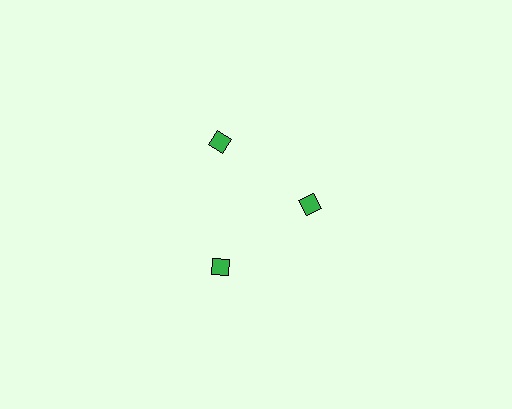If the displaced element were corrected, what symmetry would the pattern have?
It would have 3-fold rotational symmetry — the pattern would map onto itself every 120 degrees.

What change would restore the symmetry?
The symmetry would be restored by moving it outward, back onto the ring so that all 3 diamonds sit at equal angles and equal distance from the center.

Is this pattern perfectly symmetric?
No. The 3 green diamonds are arranged in a ring, but one element near the 3 o'clock position is pulled inward toward the center, breaking the 3-fold rotational symmetry.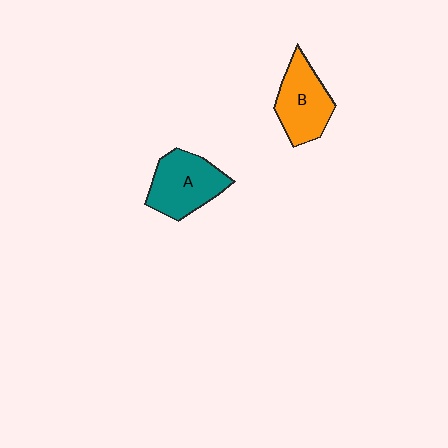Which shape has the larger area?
Shape A (teal).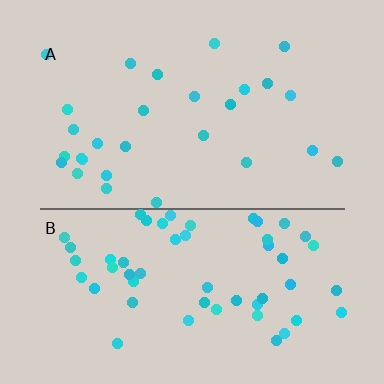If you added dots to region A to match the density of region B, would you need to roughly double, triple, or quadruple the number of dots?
Approximately double.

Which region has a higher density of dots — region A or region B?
B (the bottom).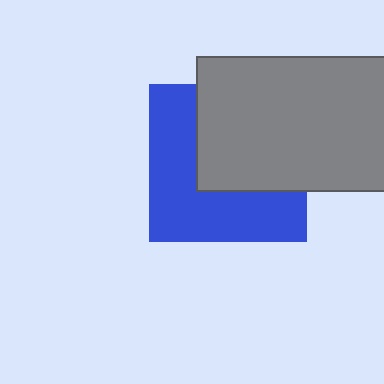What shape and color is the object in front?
The object in front is a gray rectangle.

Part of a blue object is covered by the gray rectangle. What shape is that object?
It is a square.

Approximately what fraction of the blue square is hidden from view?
Roughly 48% of the blue square is hidden behind the gray rectangle.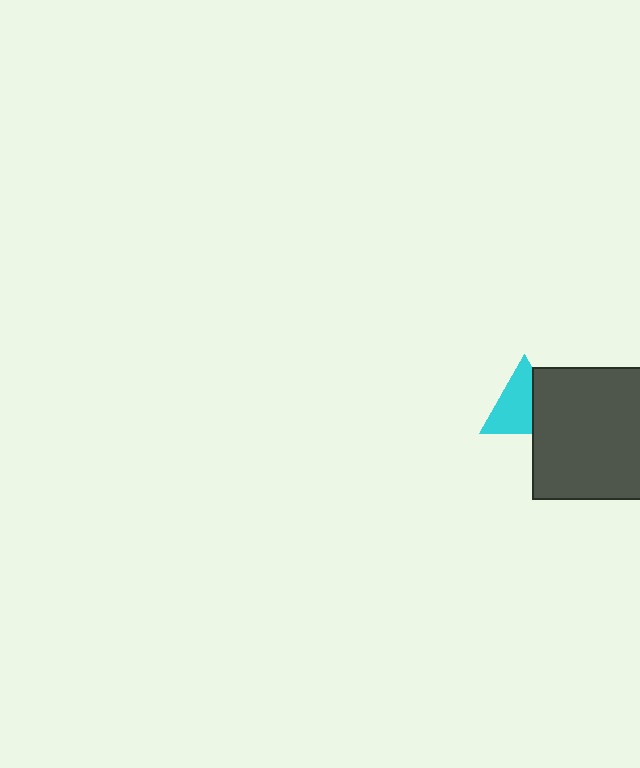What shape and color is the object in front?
The object in front is a dark gray square.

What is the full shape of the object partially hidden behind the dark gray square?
The partially hidden object is a cyan triangle.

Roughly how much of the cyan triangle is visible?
About half of it is visible (roughly 64%).